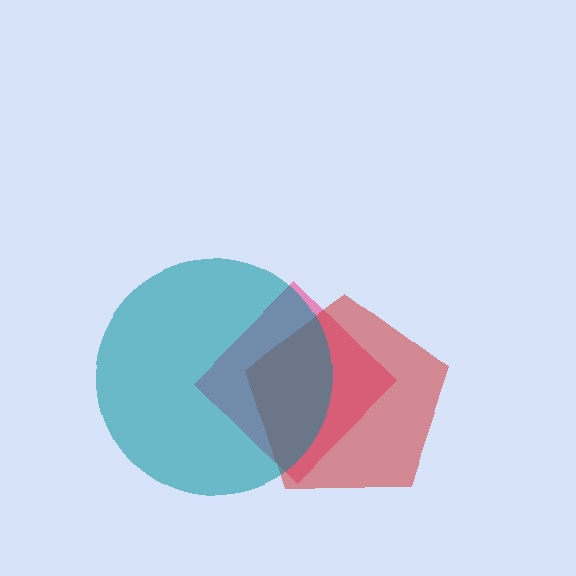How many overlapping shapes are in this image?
There are 3 overlapping shapes in the image.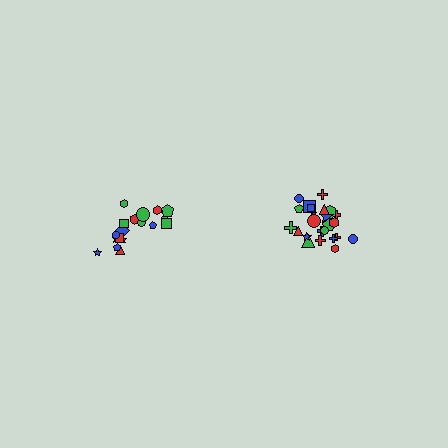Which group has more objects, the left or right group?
The right group.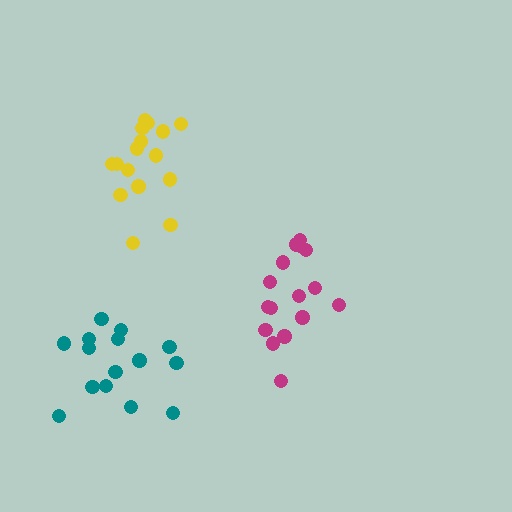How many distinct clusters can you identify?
There are 3 distinct clusters.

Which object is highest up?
The yellow cluster is topmost.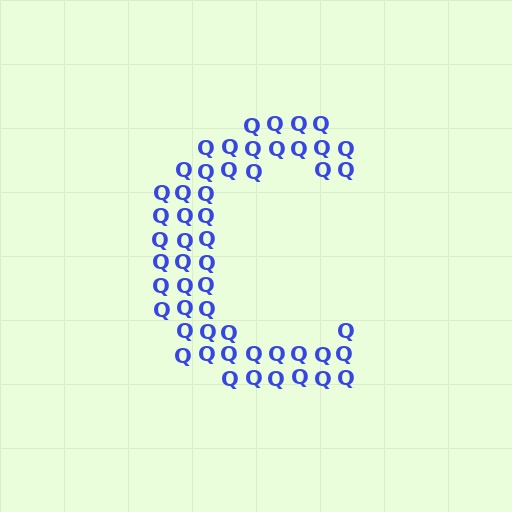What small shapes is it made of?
It is made of small letter Q's.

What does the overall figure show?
The overall figure shows the letter C.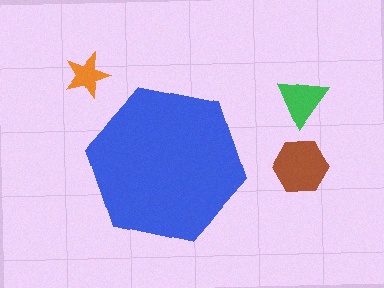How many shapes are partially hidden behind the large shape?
0 shapes are partially hidden.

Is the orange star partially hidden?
No, the orange star is fully visible.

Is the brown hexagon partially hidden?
No, the brown hexagon is fully visible.